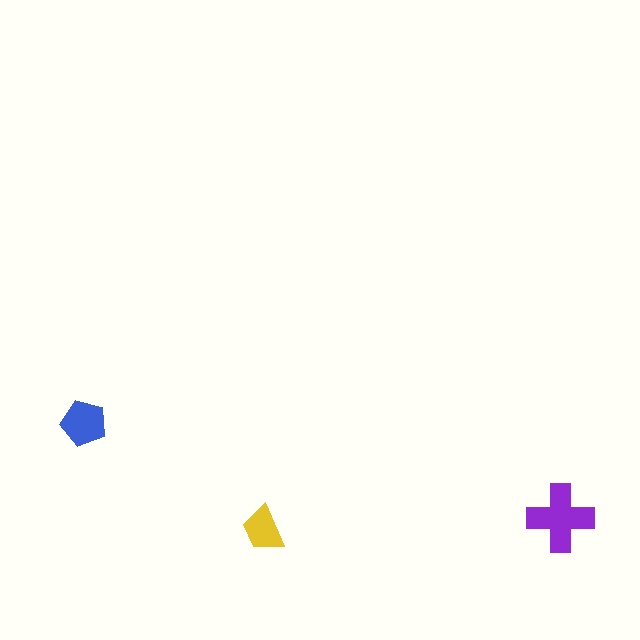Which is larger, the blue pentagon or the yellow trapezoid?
The blue pentagon.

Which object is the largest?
The purple cross.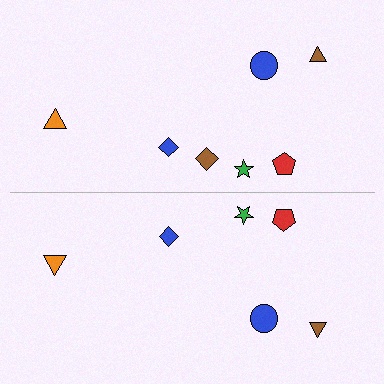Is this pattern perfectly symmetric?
No, the pattern is not perfectly symmetric. A brown diamond is missing from the bottom side.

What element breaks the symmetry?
A brown diamond is missing from the bottom side.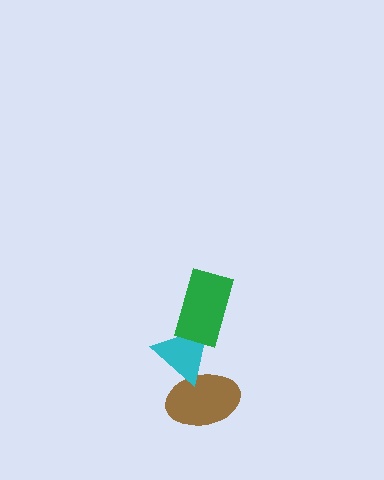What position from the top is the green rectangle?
The green rectangle is 1st from the top.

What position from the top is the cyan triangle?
The cyan triangle is 2nd from the top.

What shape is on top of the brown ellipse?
The cyan triangle is on top of the brown ellipse.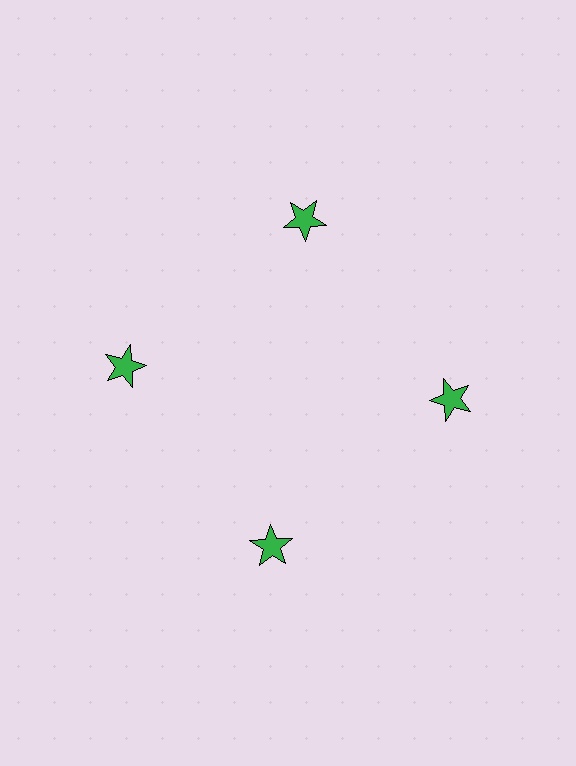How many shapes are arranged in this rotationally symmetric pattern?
There are 4 shapes, arranged in 4 groups of 1.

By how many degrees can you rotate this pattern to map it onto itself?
The pattern maps onto itself every 90 degrees of rotation.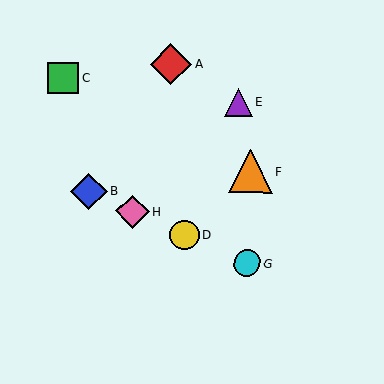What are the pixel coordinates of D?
Object D is at (184, 235).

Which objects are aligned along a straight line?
Objects B, D, G, H are aligned along a straight line.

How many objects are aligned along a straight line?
4 objects (B, D, G, H) are aligned along a straight line.